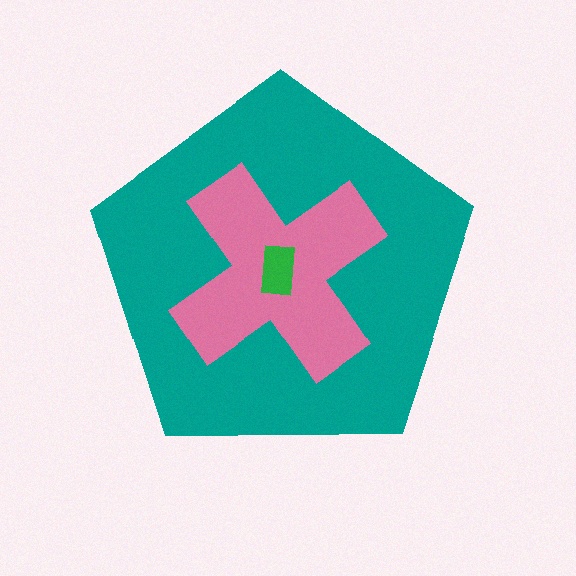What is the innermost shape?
The green rectangle.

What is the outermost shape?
The teal pentagon.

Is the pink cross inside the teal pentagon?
Yes.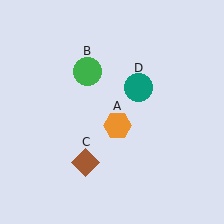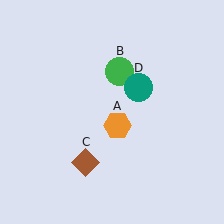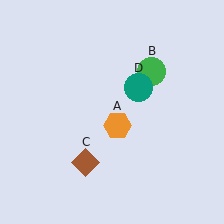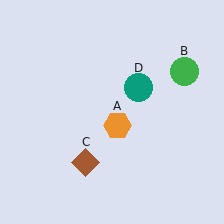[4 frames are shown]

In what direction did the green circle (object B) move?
The green circle (object B) moved right.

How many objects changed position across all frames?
1 object changed position: green circle (object B).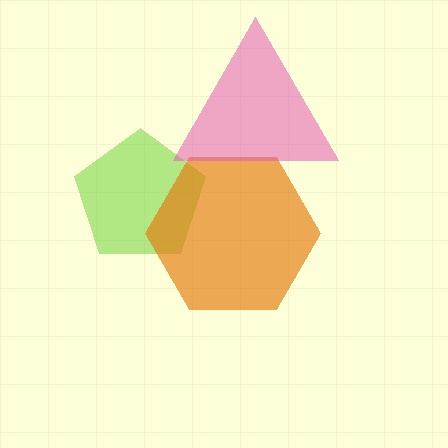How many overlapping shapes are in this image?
There are 3 overlapping shapes in the image.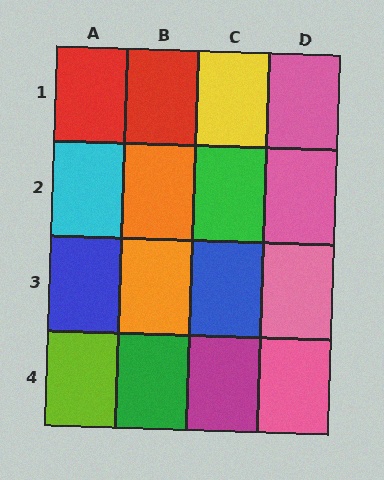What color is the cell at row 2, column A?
Cyan.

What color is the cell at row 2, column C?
Green.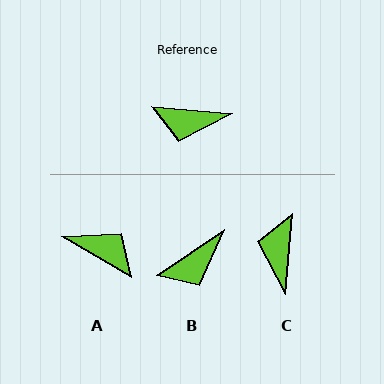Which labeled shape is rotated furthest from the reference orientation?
A, about 154 degrees away.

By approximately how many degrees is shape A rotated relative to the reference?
Approximately 154 degrees counter-clockwise.